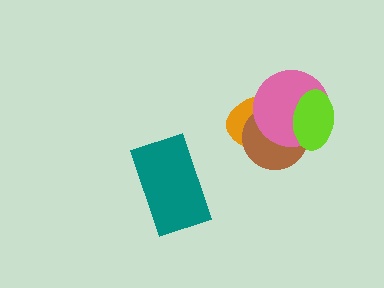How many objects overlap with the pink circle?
3 objects overlap with the pink circle.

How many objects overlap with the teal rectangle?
0 objects overlap with the teal rectangle.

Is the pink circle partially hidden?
Yes, it is partially covered by another shape.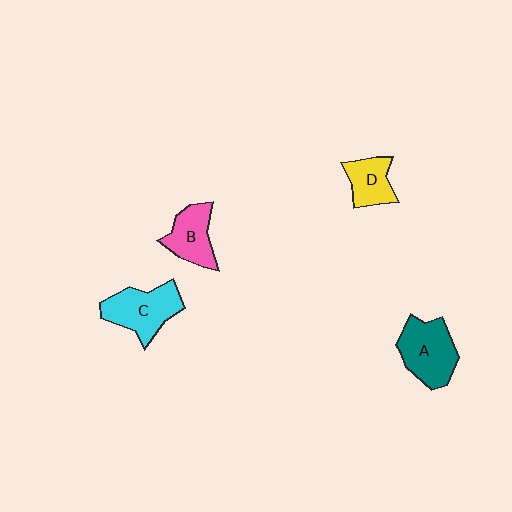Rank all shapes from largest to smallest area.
From largest to smallest: A (teal), C (cyan), B (pink), D (yellow).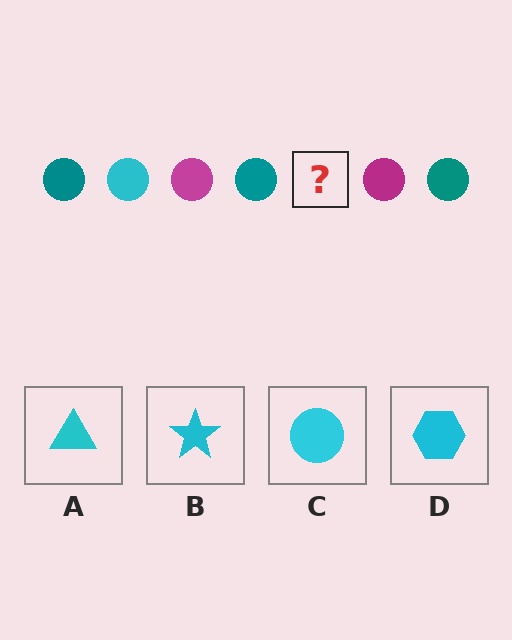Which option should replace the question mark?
Option C.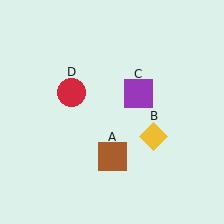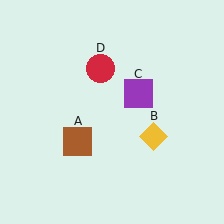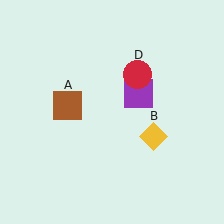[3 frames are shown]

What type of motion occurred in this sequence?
The brown square (object A), red circle (object D) rotated clockwise around the center of the scene.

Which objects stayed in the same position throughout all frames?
Yellow diamond (object B) and purple square (object C) remained stationary.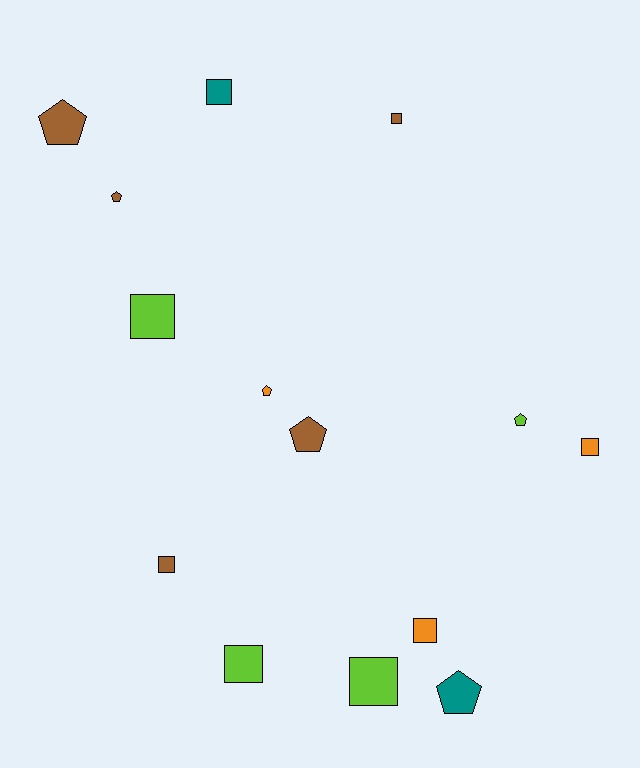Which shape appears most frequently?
Square, with 8 objects.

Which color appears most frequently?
Brown, with 5 objects.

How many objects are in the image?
There are 14 objects.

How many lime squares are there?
There are 3 lime squares.